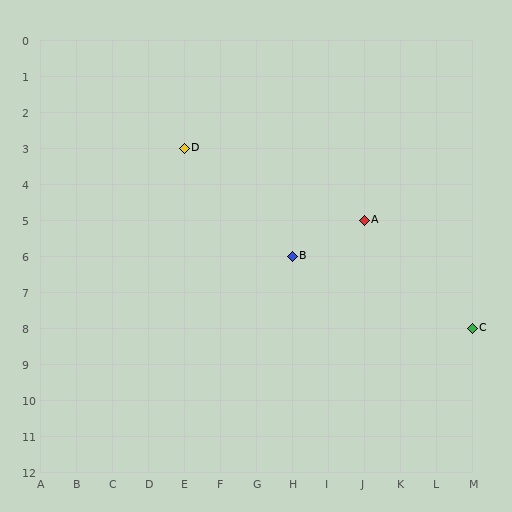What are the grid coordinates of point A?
Point A is at grid coordinates (J, 5).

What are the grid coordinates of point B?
Point B is at grid coordinates (H, 6).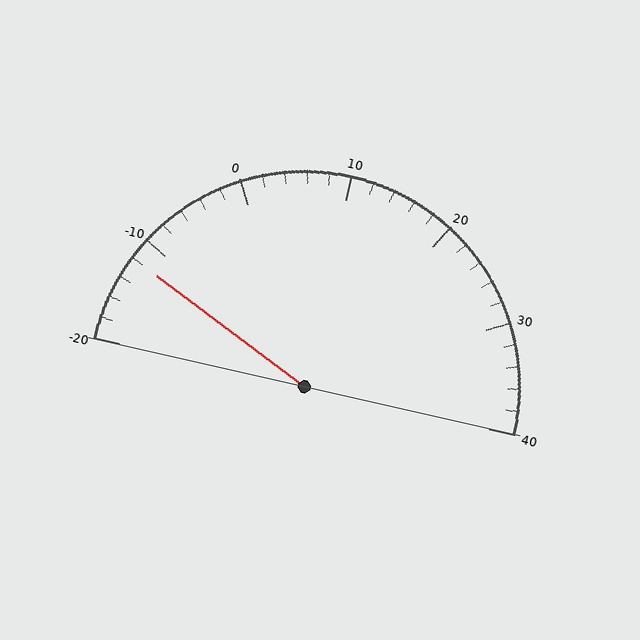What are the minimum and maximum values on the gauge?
The gauge ranges from -20 to 40.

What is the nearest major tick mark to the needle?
The nearest major tick mark is -10.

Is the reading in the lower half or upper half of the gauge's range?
The reading is in the lower half of the range (-20 to 40).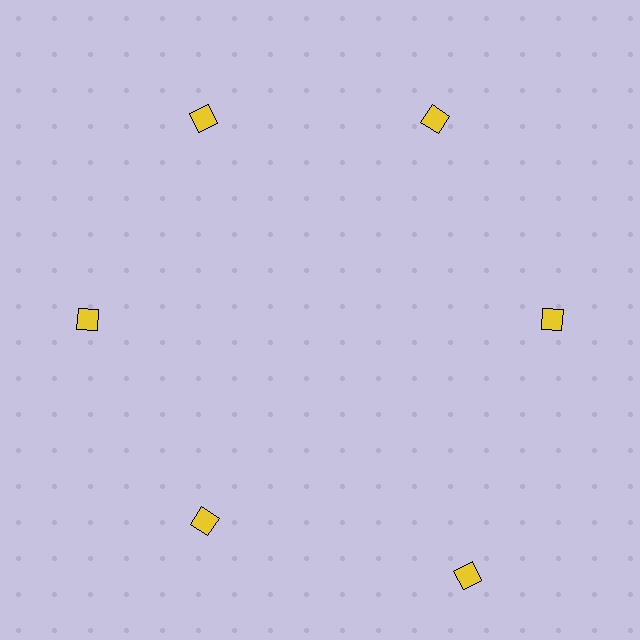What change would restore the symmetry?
The symmetry would be restored by moving it inward, back onto the ring so that all 6 diamonds sit at equal angles and equal distance from the center.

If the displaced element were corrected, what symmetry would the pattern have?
It would have 6-fold rotational symmetry — the pattern would map onto itself every 60 degrees.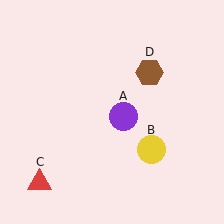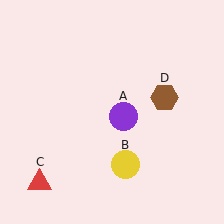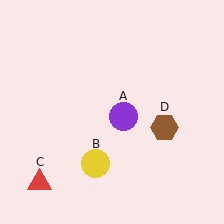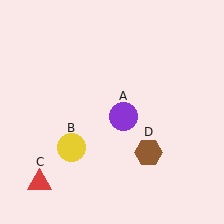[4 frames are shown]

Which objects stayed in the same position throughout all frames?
Purple circle (object A) and red triangle (object C) remained stationary.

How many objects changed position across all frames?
2 objects changed position: yellow circle (object B), brown hexagon (object D).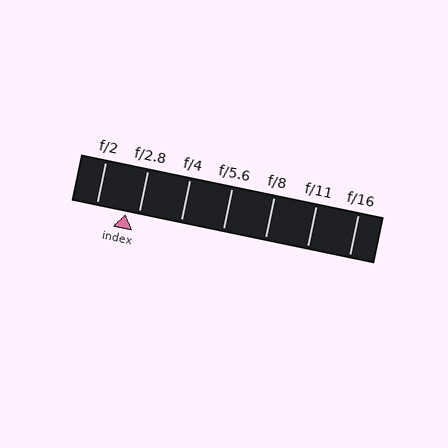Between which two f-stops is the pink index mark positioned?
The index mark is between f/2 and f/2.8.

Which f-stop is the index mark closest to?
The index mark is closest to f/2.8.